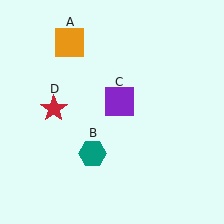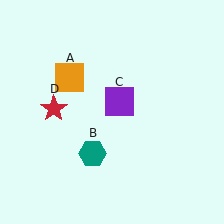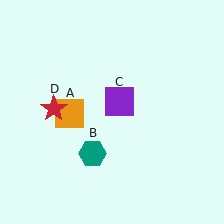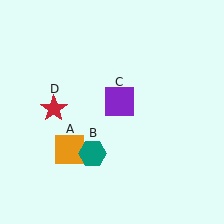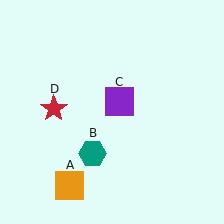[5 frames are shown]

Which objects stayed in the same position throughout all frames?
Teal hexagon (object B) and purple square (object C) and red star (object D) remained stationary.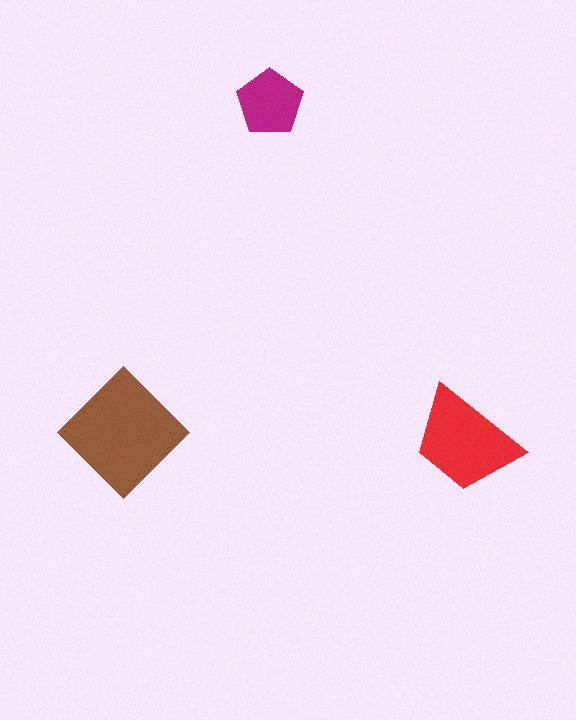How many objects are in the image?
There are 3 objects in the image.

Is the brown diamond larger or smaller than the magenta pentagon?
Larger.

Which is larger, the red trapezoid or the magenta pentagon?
The red trapezoid.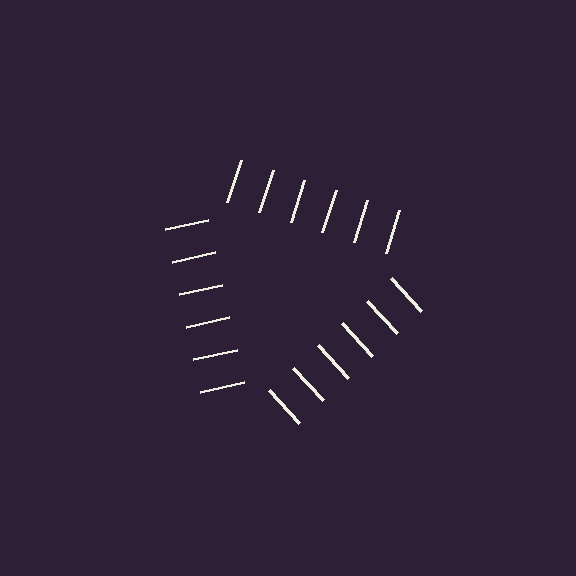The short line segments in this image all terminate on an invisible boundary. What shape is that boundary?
An illusory triangle — the line segments terminate on its edges but no continuous stroke is drawn.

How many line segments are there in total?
18 — 6 along each of the 3 edges.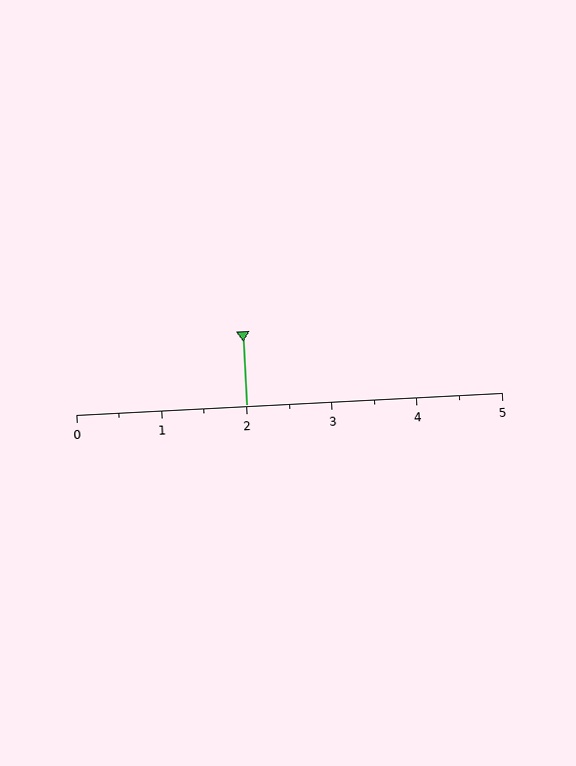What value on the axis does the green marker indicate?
The marker indicates approximately 2.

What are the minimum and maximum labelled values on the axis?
The axis runs from 0 to 5.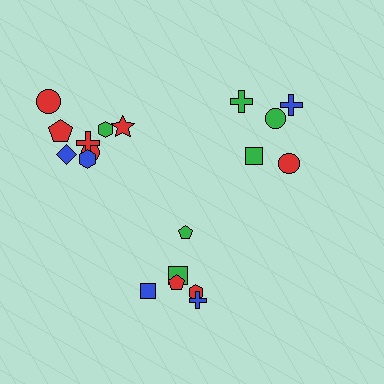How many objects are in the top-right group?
There are 5 objects.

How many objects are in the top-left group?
There are 8 objects.